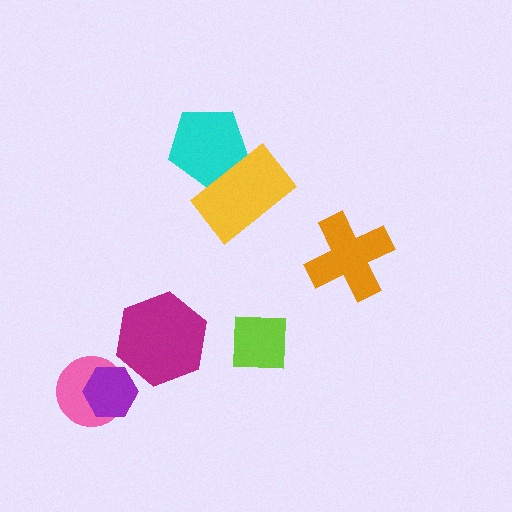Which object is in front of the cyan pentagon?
The yellow rectangle is in front of the cyan pentagon.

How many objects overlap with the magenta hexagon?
0 objects overlap with the magenta hexagon.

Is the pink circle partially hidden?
Yes, it is partially covered by another shape.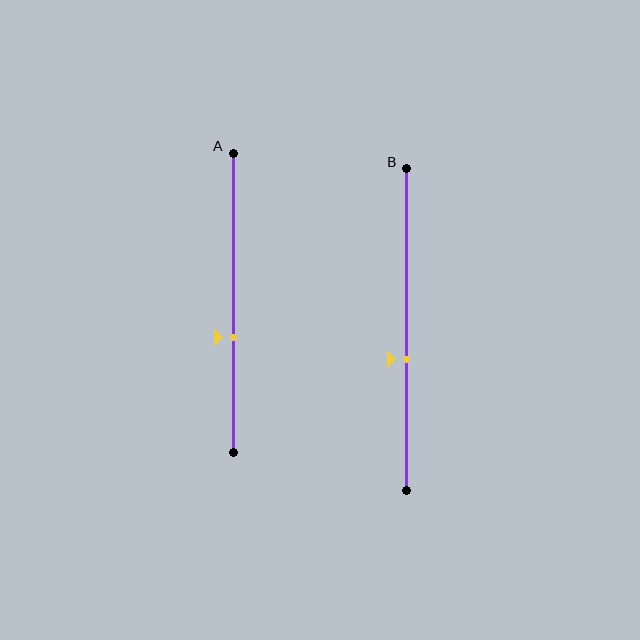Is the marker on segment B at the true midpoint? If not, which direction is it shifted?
No, the marker on segment B is shifted downward by about 9% of the segment length.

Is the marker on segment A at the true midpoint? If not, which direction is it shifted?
No, the marker on segment A is shifted downward by about 12% of the segment length.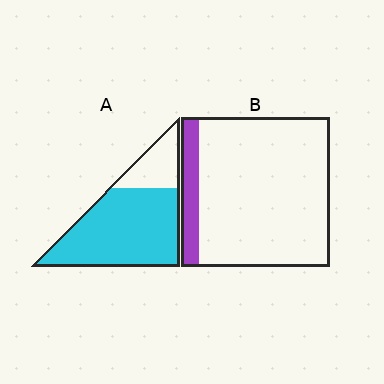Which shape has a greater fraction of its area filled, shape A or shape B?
Shape A.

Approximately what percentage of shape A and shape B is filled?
A is approximately 75% and B is approximately 10%.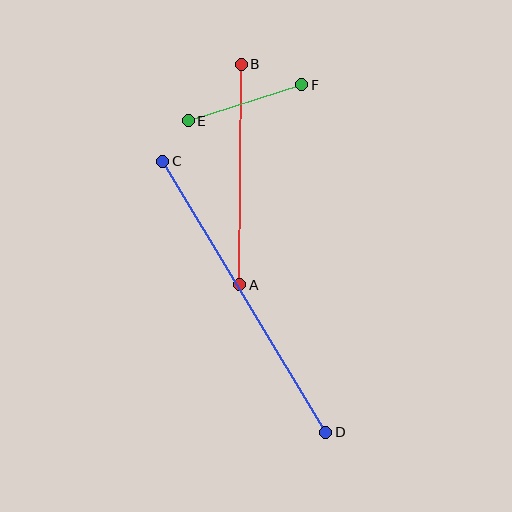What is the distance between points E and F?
The distance is approximately 119 pixels.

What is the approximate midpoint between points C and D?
The midpoint is at approximately (244, 297) pixels.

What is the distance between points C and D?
The distance is approximately 317 pixels.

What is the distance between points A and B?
The distance is approximately 220 pixels.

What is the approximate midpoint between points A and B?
The midpoint is at approximately (240, 174) pixels.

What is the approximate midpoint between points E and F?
The midpoint is at approximately (245, 103) pixels.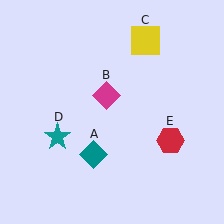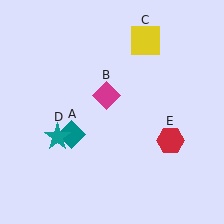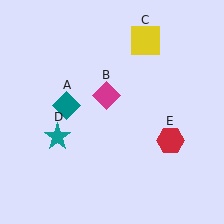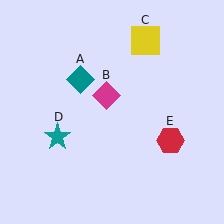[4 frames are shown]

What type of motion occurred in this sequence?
The teal diamond (object A) rotated clockwise around the center of the scene.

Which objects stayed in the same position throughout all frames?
Magenta diamond (object B) and yellow square (object C) and teal star (object D) and red hexagon (object E) remained stationary.